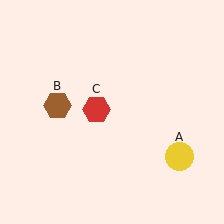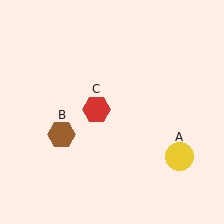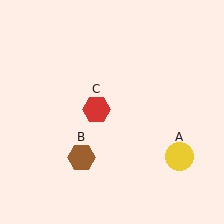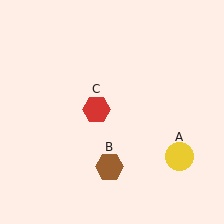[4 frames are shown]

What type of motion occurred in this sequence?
The brown hexagon (object B) rotated counterclockwise around the center of the scene.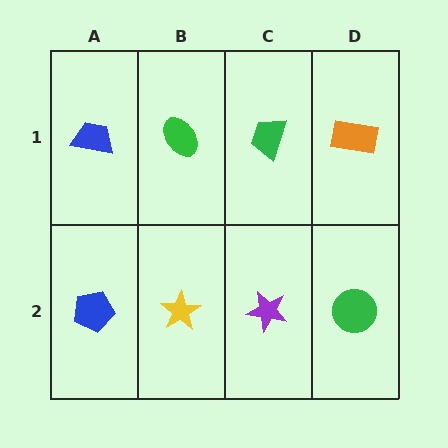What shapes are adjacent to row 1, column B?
A yellow star (row 2, column B), a blue trapezoid (row 1, column A), a green trapezoid (row 1, column C).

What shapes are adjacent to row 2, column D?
An orange rectangle (row 1, column D), a purple star (row 2, column C).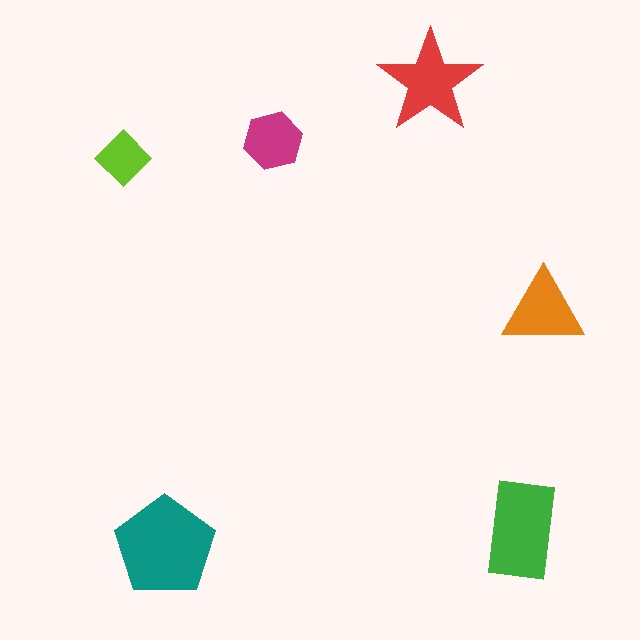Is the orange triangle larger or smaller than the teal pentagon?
Smaller.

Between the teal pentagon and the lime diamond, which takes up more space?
The teal pentagon.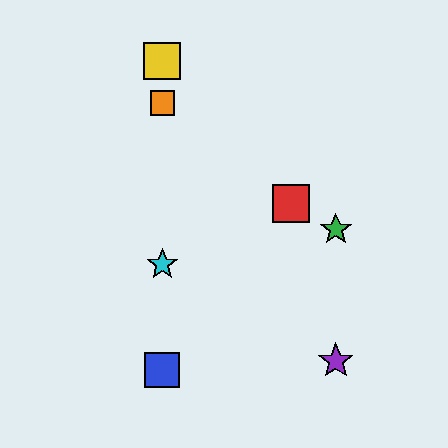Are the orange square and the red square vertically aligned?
No, the orange square is at x≈162 and the red square is at x≈291.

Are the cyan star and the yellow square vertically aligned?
Yes, both are at x≈162.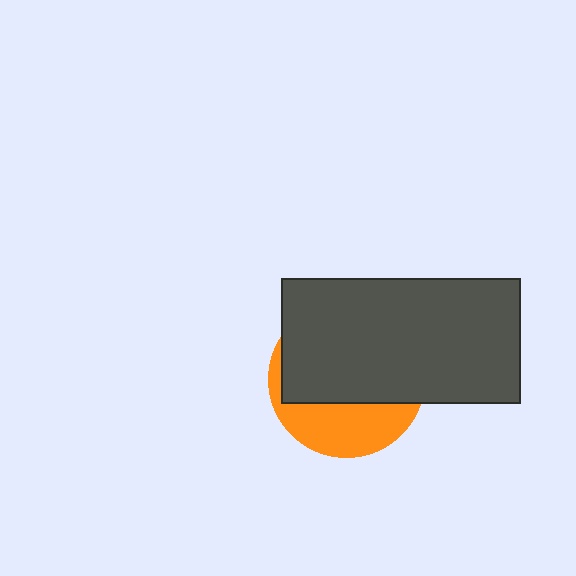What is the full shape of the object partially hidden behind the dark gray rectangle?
The partially hidden object is an orange circle.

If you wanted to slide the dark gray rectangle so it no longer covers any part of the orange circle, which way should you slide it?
Slide it up — that is the most direct way to separate the two shapes.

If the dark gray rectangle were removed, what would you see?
You would see the complete orange circle.